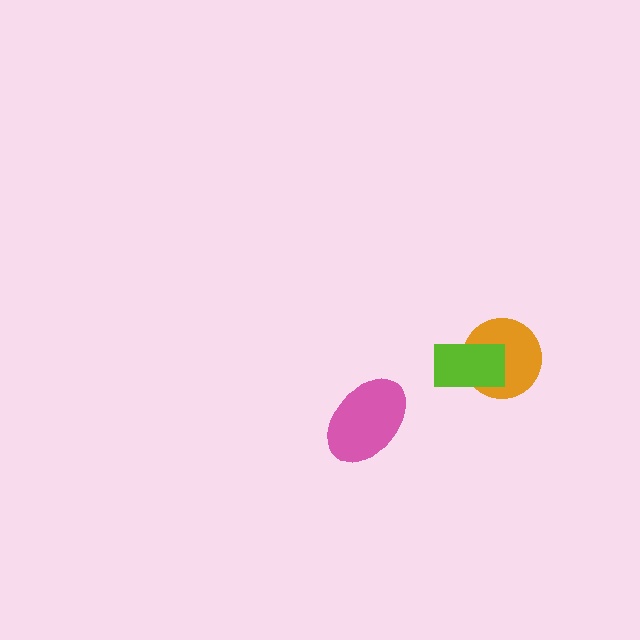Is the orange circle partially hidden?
Yes, it is partially covered by another shape.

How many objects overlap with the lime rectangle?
1 object overlaps with the lime rectangle.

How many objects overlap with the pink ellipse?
0 objects overlap with the pink ellipse.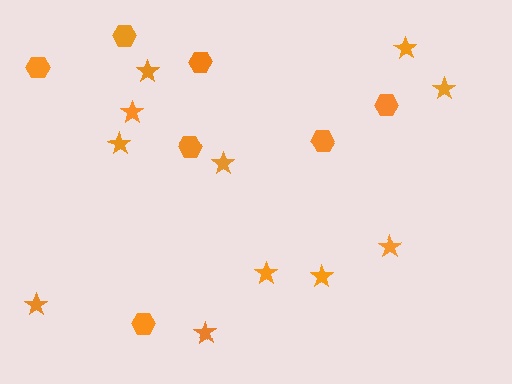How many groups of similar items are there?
There are 2 groups: one group of hexagons (7) and one group of stars (11).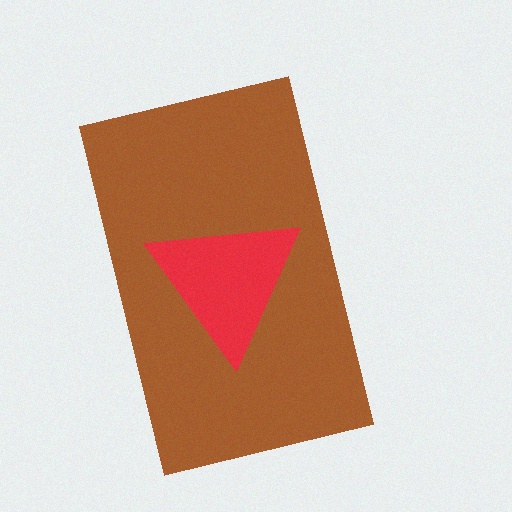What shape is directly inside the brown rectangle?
The red triangle.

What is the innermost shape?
The red triangle.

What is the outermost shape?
The brown rectangle.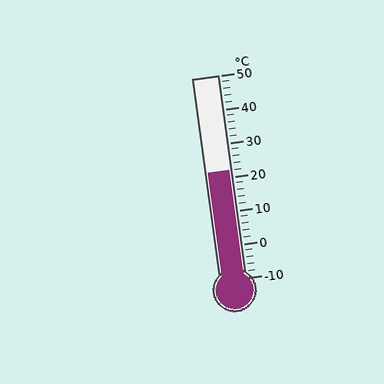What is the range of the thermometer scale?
The thermometer scale ranges from -10°C to 50°C.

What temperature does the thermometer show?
The thermometer shows approximately 22°C.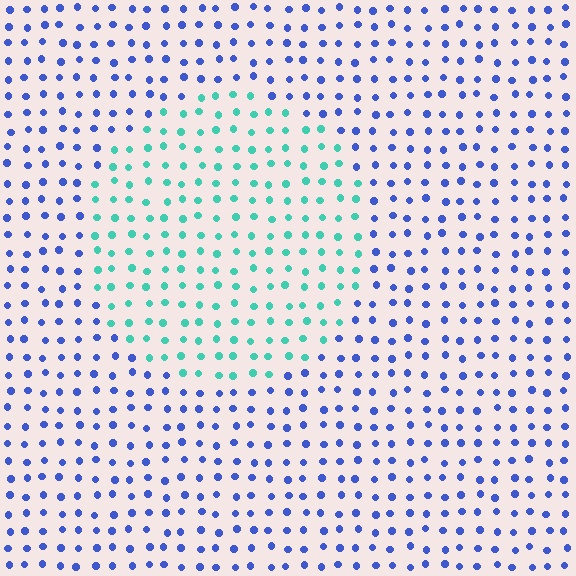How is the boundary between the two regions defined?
The boundary is defined purely by a slight shift in hue (about 62 degrees). Spacing, size, and orientation are identical on both sides.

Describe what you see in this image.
The image is filled with small blue elements in a uniform arrangement. A circle-shaped region is visible where the elements are tinted to a slightly different hue, forming a subtle color boundary.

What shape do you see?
I see a circle.